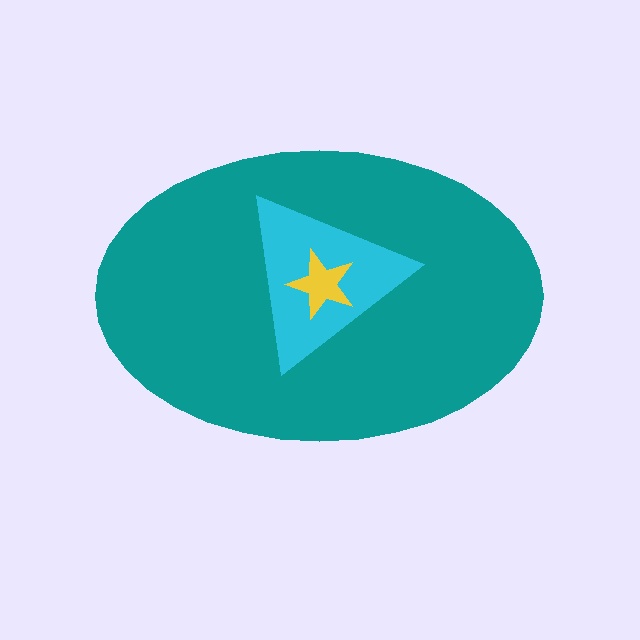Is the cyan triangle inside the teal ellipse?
Yes.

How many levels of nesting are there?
3.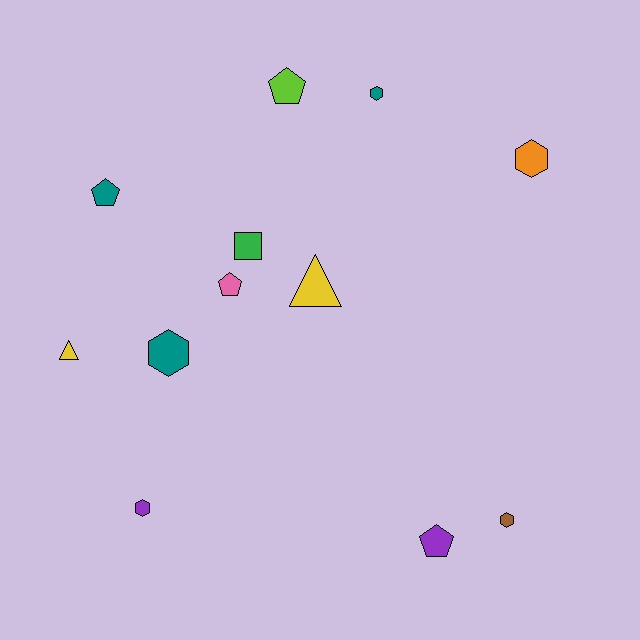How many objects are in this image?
There are 12 objects.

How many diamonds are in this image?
There are no diamonds.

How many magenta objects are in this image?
There are no magenta objects.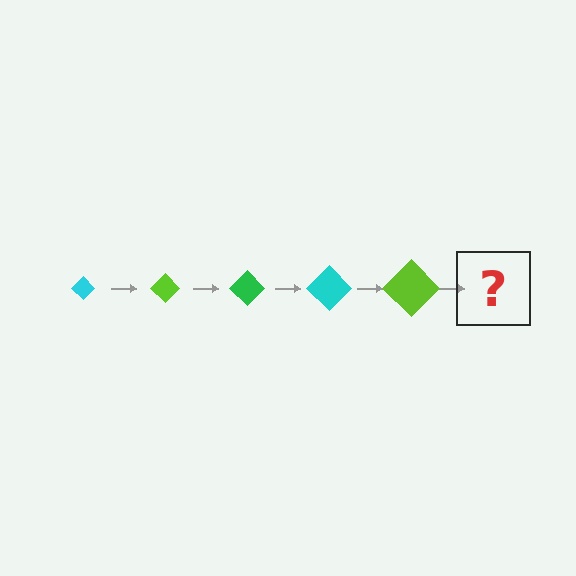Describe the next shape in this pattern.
It should be a green diamond, larger than the previous one.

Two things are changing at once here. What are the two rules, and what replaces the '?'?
The two rules are that the diamond grows larger each step and the color cycles through cyan, lime, and green. The '?' should be a green diamond, larger than the previous one.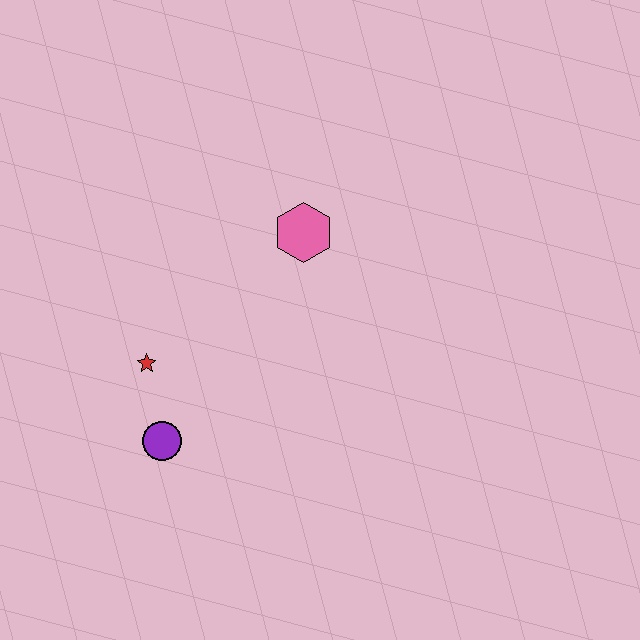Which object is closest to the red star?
The purple circle is closest to the red star.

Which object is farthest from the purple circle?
The pink hexagon is farthest from the purple circle.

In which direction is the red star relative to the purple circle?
The red star is above the purple circle.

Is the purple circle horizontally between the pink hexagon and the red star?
Yes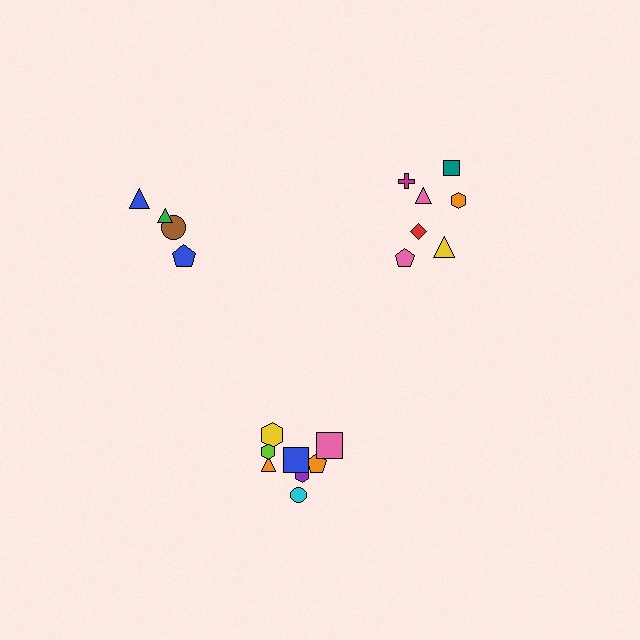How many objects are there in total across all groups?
There are 19 objects.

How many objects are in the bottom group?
There are 8 objects.